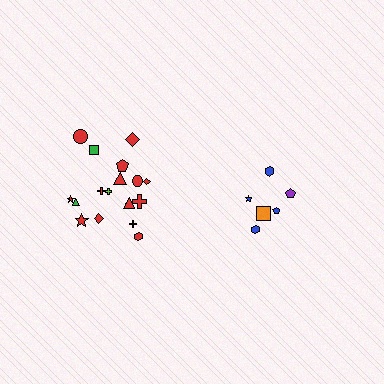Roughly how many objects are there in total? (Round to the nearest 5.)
Roughly 25 objects in total.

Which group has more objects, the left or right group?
The left group.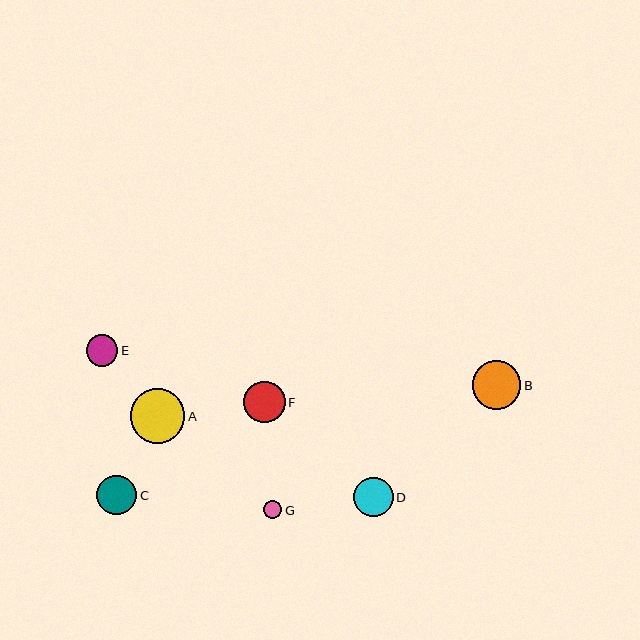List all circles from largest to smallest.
From largest to smallest: A, B, F, C, D, E, G.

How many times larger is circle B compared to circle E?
Circle B is approximately 1.5 times the size of circle E.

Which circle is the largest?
Circle A is the largest with a size of approximately 54 pixels.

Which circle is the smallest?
Circle G is the smallest with a size of approximately 18 pixels.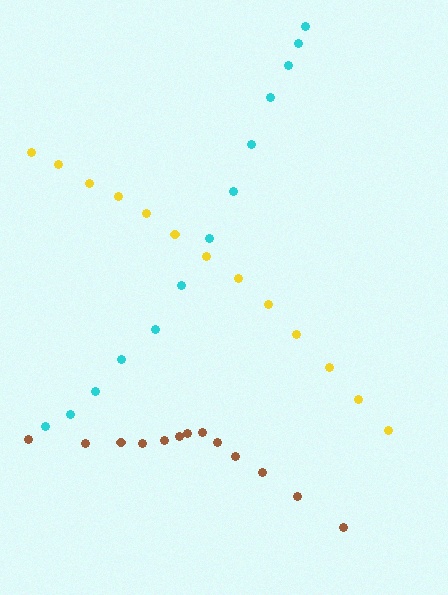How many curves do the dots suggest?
There are 3 distinct paths.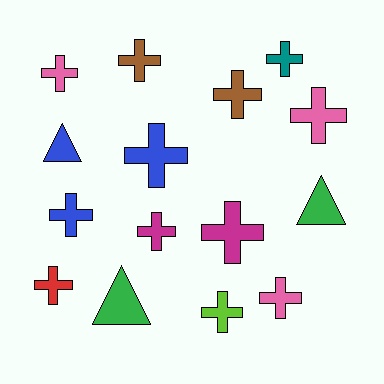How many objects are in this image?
There are 15 objects.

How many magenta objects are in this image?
There are 2 magenta objects.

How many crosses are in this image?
There are 12 crosses.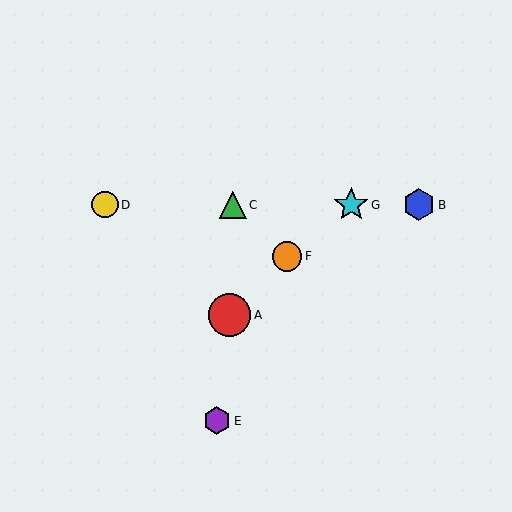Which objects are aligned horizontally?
Objects B, C, D, G are aligned horizontally.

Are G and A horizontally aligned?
No, G is at y≈205 and A is at y≈315.